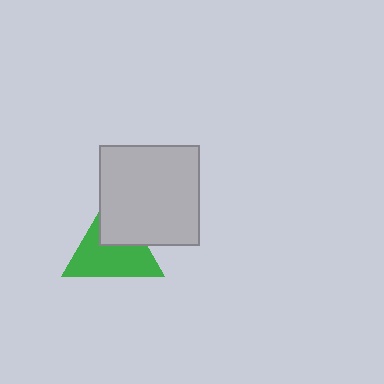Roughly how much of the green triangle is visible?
Most of it is visible (roughly 65%).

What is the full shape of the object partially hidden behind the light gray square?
The partially hidden object is a green triangle.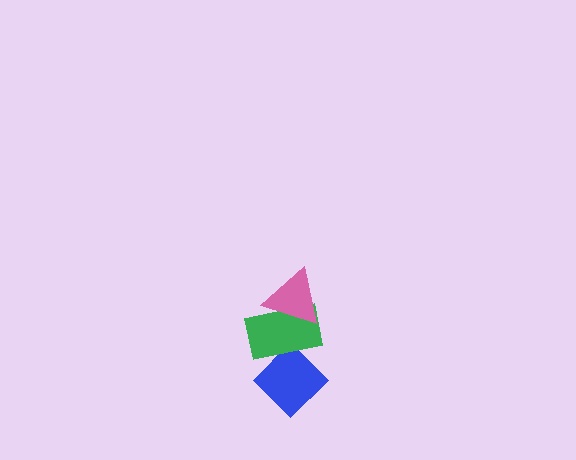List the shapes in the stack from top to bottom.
From top to bottom: the pink triangle, the green rectangle, the blue diamond.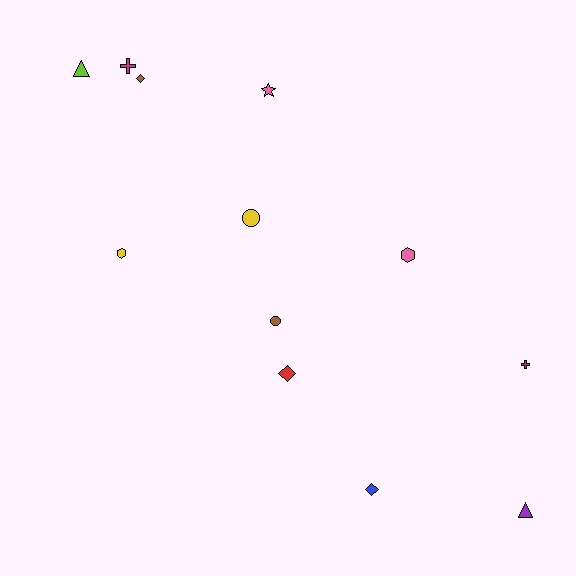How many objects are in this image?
There are 12 objects.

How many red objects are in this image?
There is 1 red object.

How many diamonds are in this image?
There are 3 diamonds.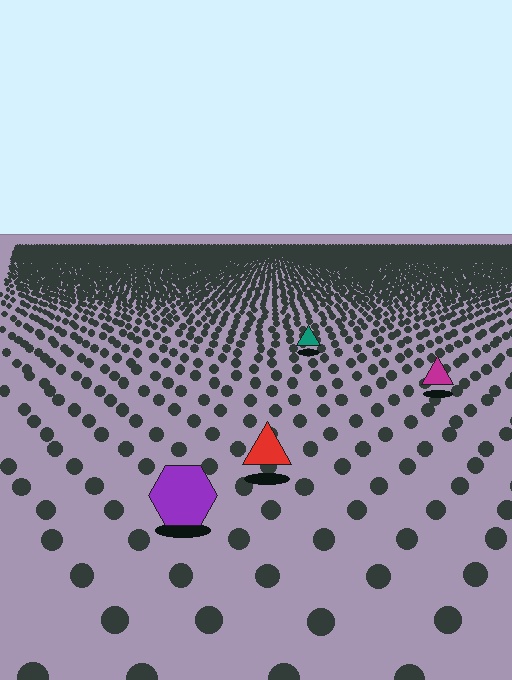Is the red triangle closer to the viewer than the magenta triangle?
Yes. The red triangle is closer — you can tell from the texture gradient: the ground texture is coarser near it.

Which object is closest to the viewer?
The purple hexagon is closest. The texture marks near it are larger and more spread out.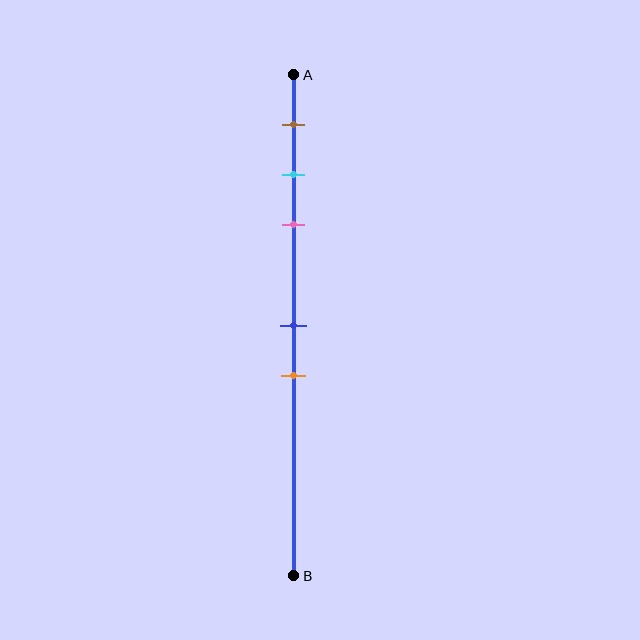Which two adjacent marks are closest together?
The cyan and pink marks are the closest adjacent pair.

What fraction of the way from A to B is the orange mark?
The orange mark is approximately 60% (0.6) of the way from A to B.